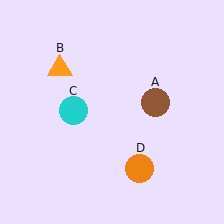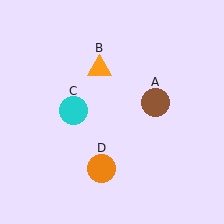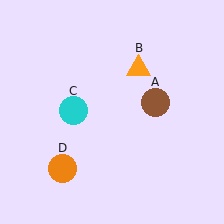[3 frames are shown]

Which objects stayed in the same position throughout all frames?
Brown circle (object A) and cyan circle (object C) remained stationary.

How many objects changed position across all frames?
2 objects changed position: orange triangle (object B), orange circle (object D).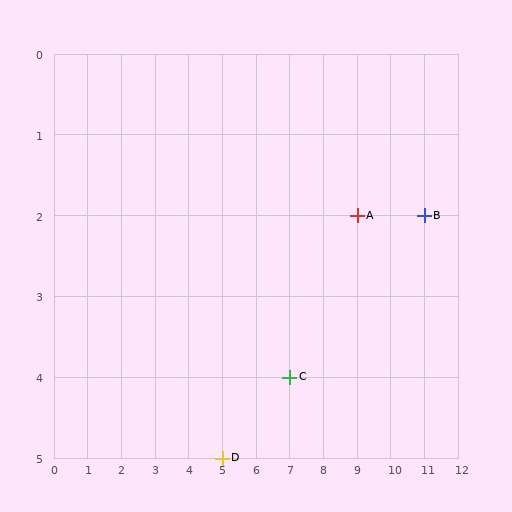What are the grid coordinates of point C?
Point C is at grid coordinates (7, 4).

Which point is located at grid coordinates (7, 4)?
Point C is at (7, 4).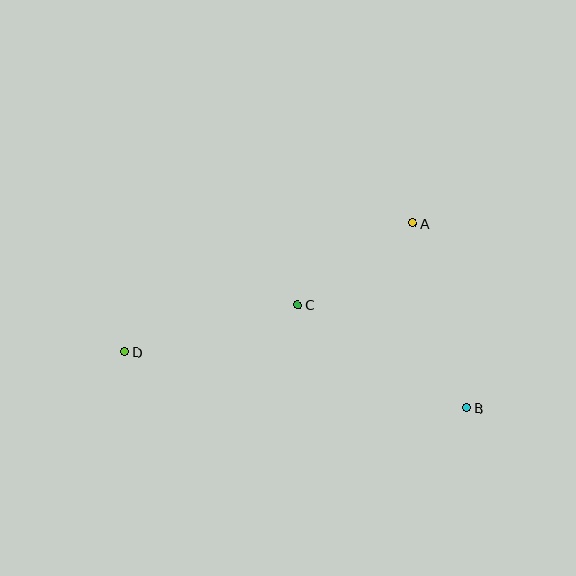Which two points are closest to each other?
Points A and C are closest to each other.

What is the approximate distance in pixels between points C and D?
The distance between C and D is approximately 179 pixels.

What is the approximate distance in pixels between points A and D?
The distance between A and D is approximately 315 pixels.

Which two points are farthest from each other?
Points B and D are farthest from each other.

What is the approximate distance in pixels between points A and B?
The distance between A and B is approximately 192 pixels.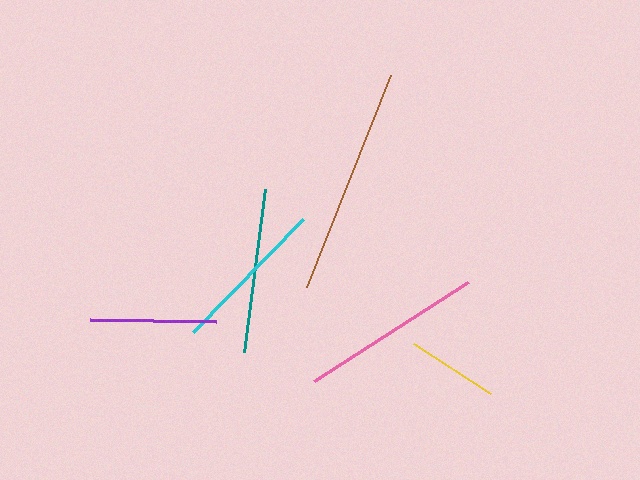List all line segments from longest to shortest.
From longest to shortest: brown, pink, teal, cyan, purple, yellow.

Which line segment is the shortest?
The yellow line is the shortest at approximately 93 pixels.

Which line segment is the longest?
The brown line is the longest at approximately 228 pixels.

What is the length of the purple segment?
The purple segment is approximately 126 pixels long.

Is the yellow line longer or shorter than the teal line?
The teal line is longer than the yellow line.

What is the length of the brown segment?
The brown segment is approximately 228 pixels long.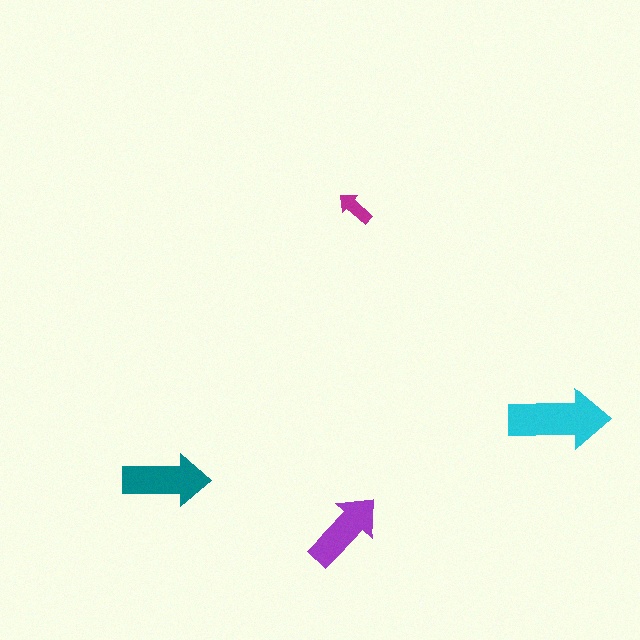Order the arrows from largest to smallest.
the cyan one, the teal one, the purple one, the magenta one.